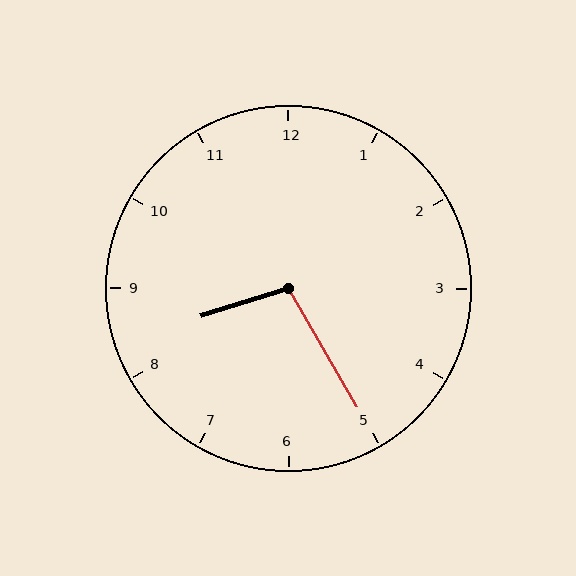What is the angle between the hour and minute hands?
Approximately 102 degrees.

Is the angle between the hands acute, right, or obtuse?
It is obtuse.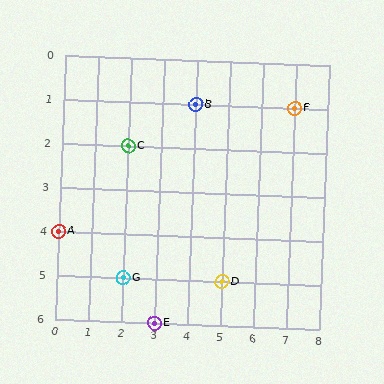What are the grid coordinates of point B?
Point B is at grid coordinates (4, 1).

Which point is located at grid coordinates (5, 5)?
Point D is at (5, 5).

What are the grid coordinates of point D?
Point D is at grid coordinates (5, 5).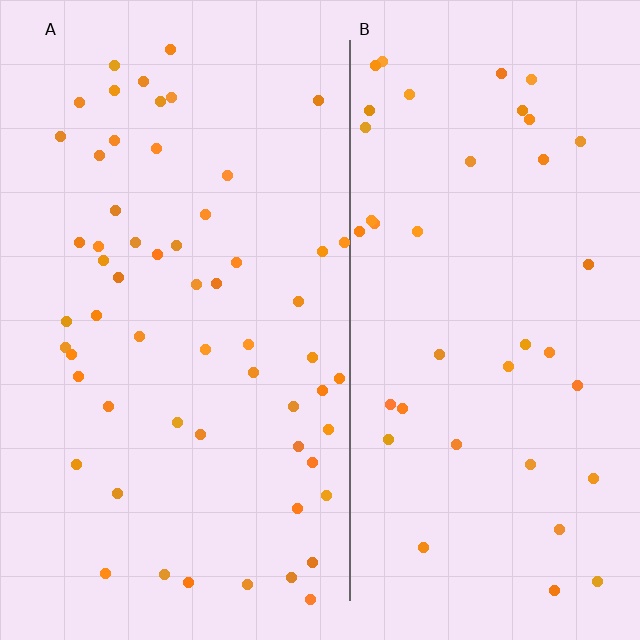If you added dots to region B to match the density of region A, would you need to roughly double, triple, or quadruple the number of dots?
Approximately double.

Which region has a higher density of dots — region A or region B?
A (the left).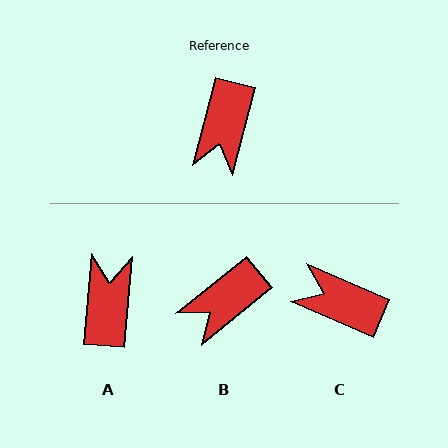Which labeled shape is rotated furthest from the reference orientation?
A, about 170 degrees away.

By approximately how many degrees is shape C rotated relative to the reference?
Approximately 98 degrees clockwise.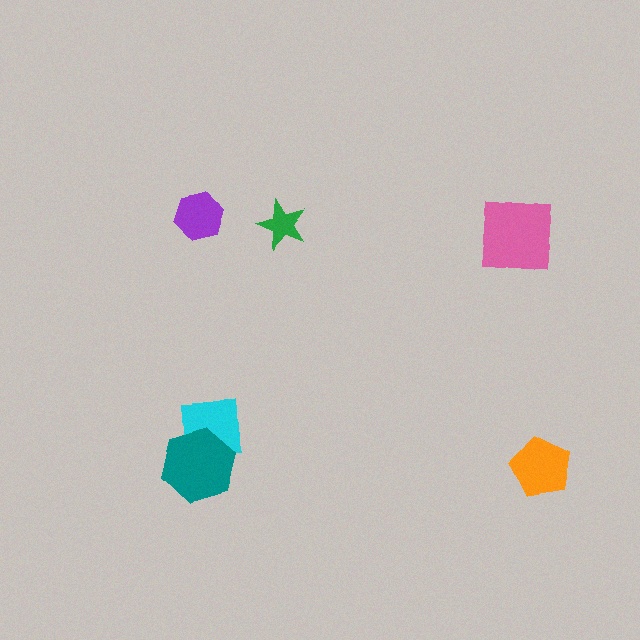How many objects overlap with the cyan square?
1 object overlaps with the cyan square.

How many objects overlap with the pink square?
0 objects overlap with the pink square.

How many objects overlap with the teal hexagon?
1 object overlaps with the teal hexagon.